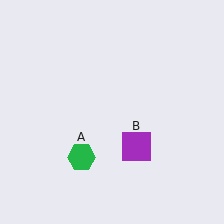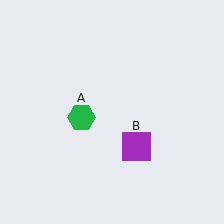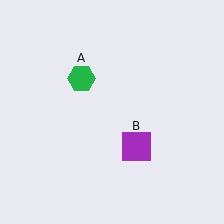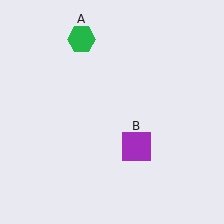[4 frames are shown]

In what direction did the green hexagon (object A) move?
The green hexagon (object A) moved up.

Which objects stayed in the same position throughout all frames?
Purple square (object B) remained stationary.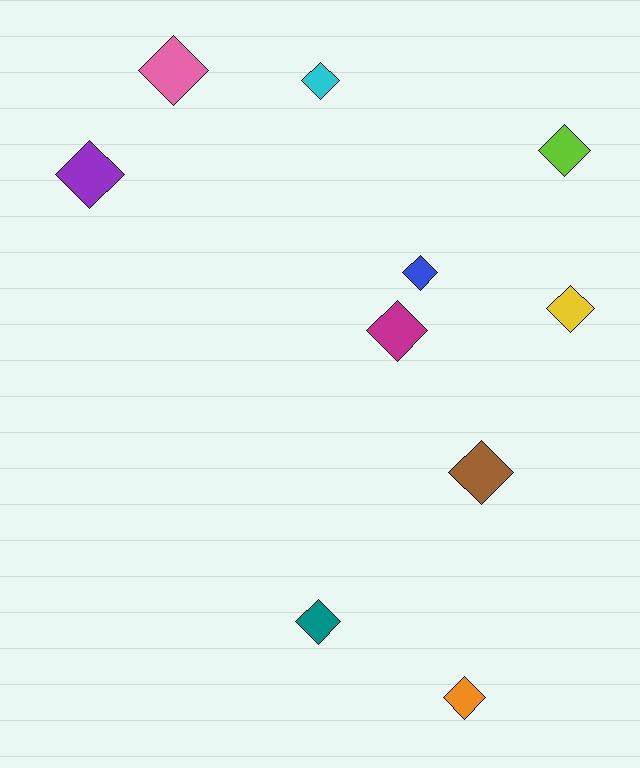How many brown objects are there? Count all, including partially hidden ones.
There is 1 brown object.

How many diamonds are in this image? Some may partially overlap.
There are 10 diamonds.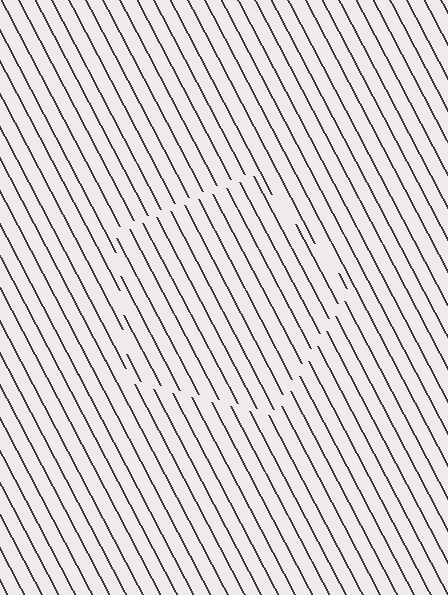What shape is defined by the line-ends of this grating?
An illusory pentagon. The interior of the shape contains the same grating, shifted by half a period — the contour is defined by the phase discontinuity where line-ends from the inner and outer gratings abut.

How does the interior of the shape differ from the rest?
The interior of the shape contains the same grating, shifted by half a period — the contour is defined by the phase discontinuity where line-ends from the inner and outer gratings abut.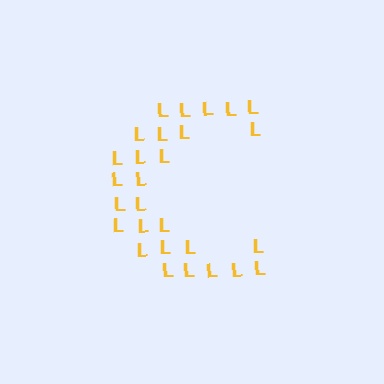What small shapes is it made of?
It is made of small letter L's.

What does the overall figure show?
The overall figure shows the letter C.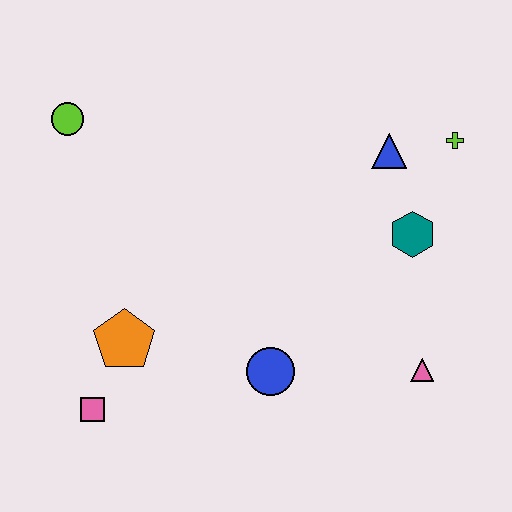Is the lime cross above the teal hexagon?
Yes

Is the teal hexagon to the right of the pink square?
Yes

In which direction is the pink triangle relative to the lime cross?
The pink triangle is below the lime cross.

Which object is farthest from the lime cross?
The pink square is farthest from the lime cross.